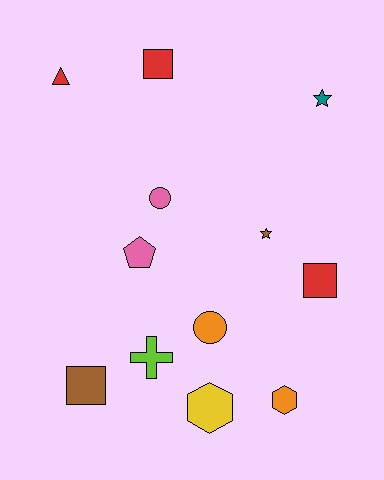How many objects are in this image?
There are 12 objects.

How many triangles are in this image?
There is 1 triangle.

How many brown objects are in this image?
There are 2 brown objects.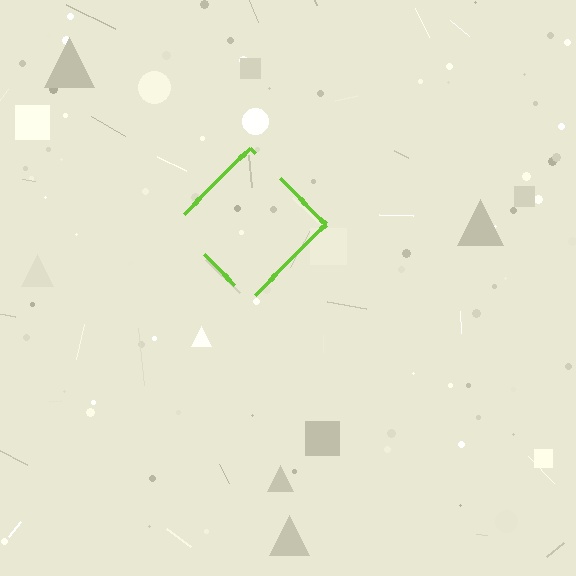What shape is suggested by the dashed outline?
The dashed outline suggests a diamond.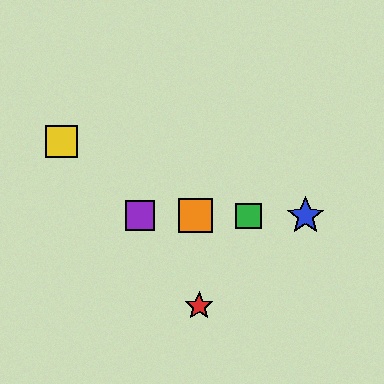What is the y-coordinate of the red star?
The red star is at y≈306.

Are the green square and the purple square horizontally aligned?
Yes, both are at y≈216.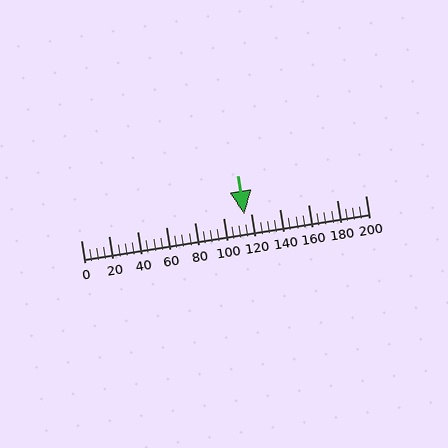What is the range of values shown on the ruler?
The ruler shows values from 0 to 200.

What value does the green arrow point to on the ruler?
The green arrow points to approximately 115.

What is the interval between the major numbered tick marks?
The major tick marks are spaced 20 units apart.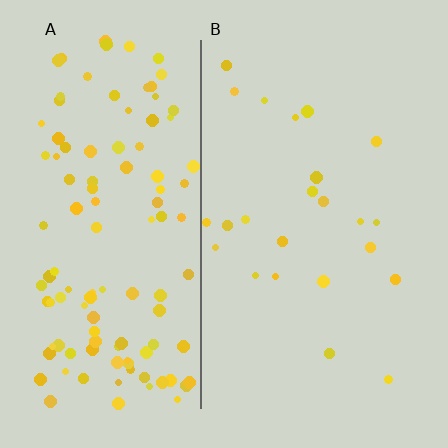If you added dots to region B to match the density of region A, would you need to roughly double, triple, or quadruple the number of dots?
Approximately quadruple.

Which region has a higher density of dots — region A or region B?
A (the left).